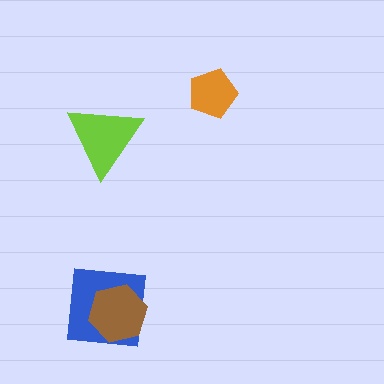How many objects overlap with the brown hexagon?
1 object overlaps with the brown hexagon.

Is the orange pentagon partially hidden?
No, no other shape covers it.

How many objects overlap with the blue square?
1 object overlaps with the blue square.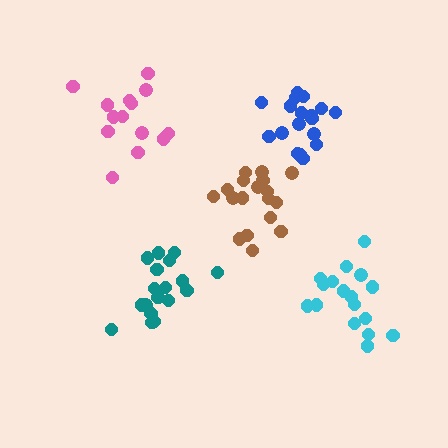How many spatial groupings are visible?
There are 5 spatial groupings.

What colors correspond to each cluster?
The clusters are colored: teal, blue, brown, pink, cyan.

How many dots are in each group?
Group 1: 18 dots, Group 2: 18 dots, Group 3: 18 dots, Group 4: 14 dots, Group 5: 17 dots (85 total).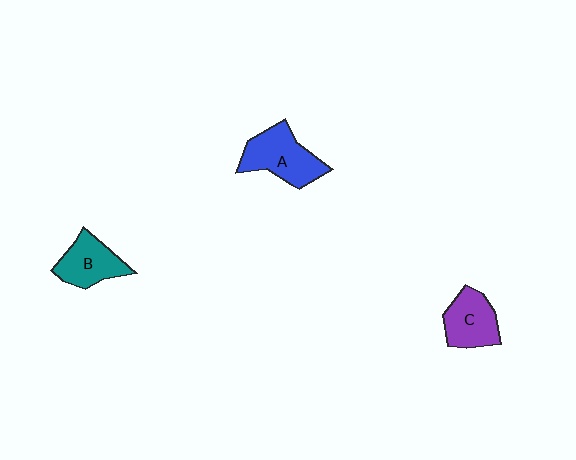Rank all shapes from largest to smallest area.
From largest to smallest: A (blue), C (purple), B (teal).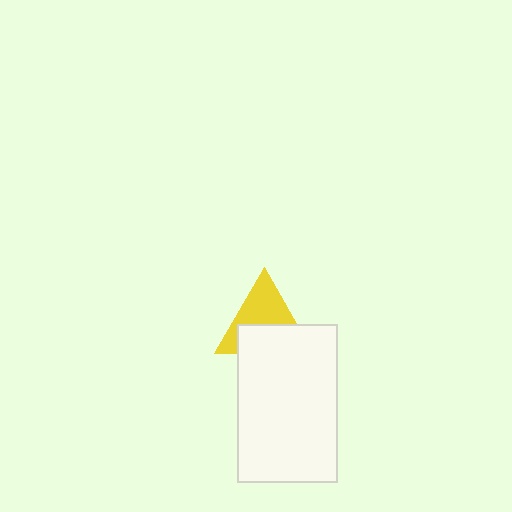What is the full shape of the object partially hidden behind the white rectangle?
The partially hidden object is a yellow triangle.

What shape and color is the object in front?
The object in front is a white rectangle.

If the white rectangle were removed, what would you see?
You would see the complete yellow triangle.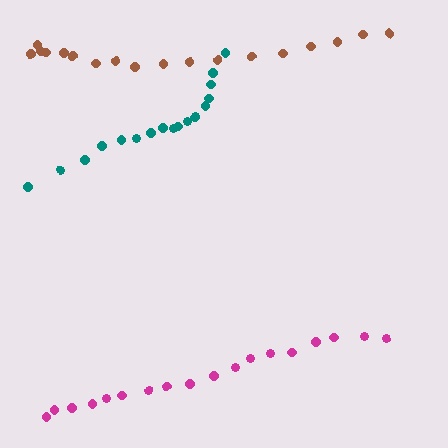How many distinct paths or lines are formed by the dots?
There are 3 distinct paths.